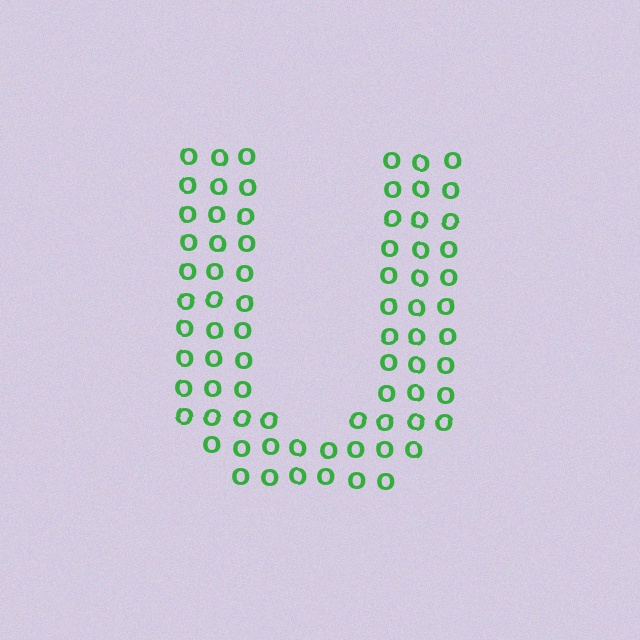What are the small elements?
The small elements are letter O's.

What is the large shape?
The large shape is the letter U.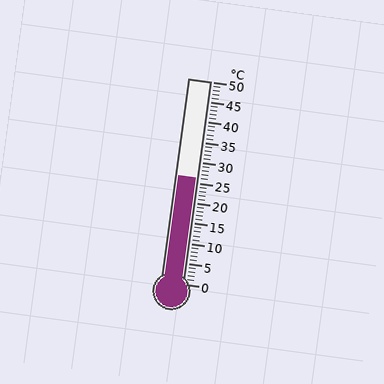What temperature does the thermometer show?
The thermometer shows approximately 26°C.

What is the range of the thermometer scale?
The thermometer scale ranges from 0°C to 50°C.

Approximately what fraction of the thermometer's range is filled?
The thermometer is filled to approximately 50% of its range.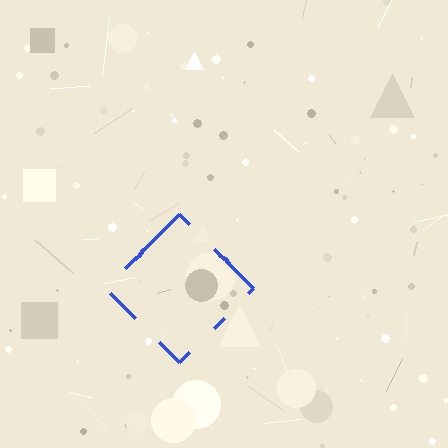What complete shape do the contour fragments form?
The contour fragments form a diamond.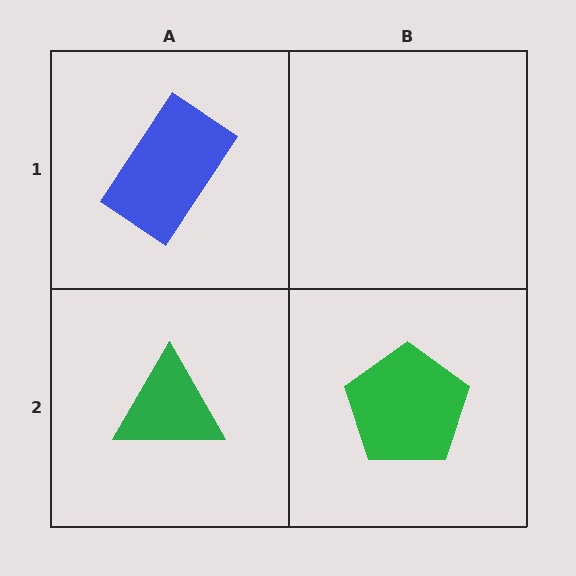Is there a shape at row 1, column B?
No, that cell is empty.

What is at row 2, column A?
A green triangle.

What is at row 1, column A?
A blue rectangle.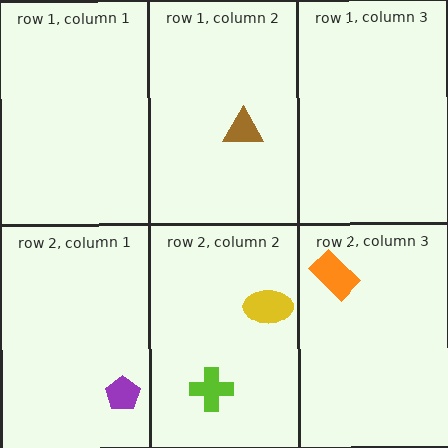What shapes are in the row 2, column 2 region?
The yellow ellipse, the lime cross.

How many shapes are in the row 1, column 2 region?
1.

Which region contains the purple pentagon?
The row 2, column 1 region.